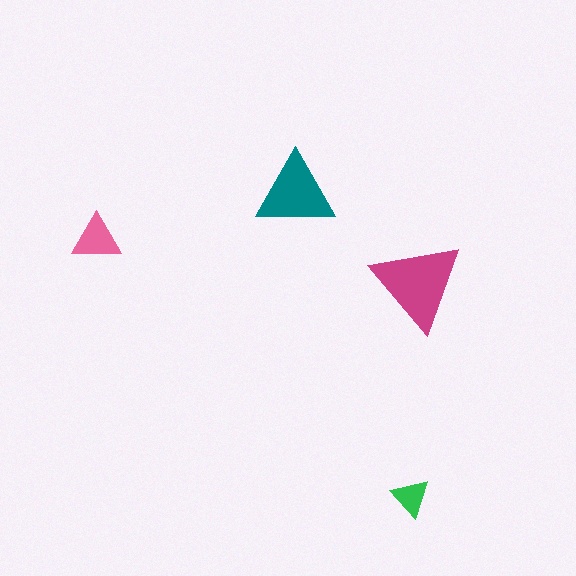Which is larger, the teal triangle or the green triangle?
The teal one.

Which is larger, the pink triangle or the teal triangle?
The teal one.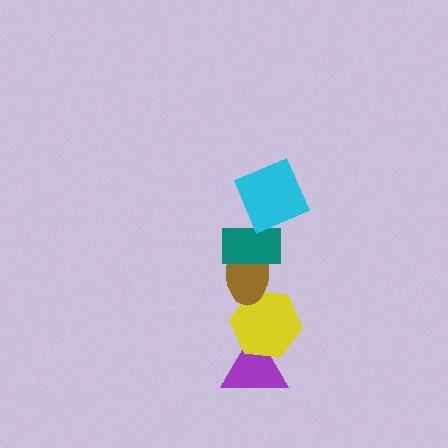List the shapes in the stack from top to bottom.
From top to bottom: the cyan square, the teal rectangle, the brown ellipse, the yellow hexagon, the purple triangle.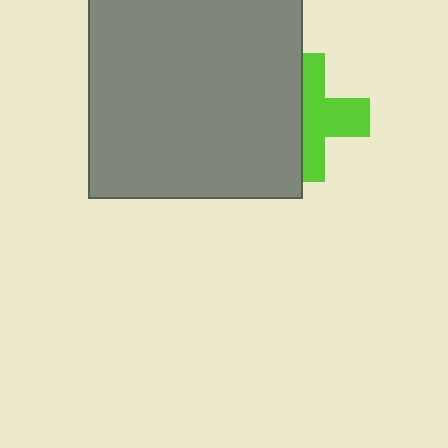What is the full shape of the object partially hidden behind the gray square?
The partially hidden object is a lime cross.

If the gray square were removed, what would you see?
You would see the complete lime cross.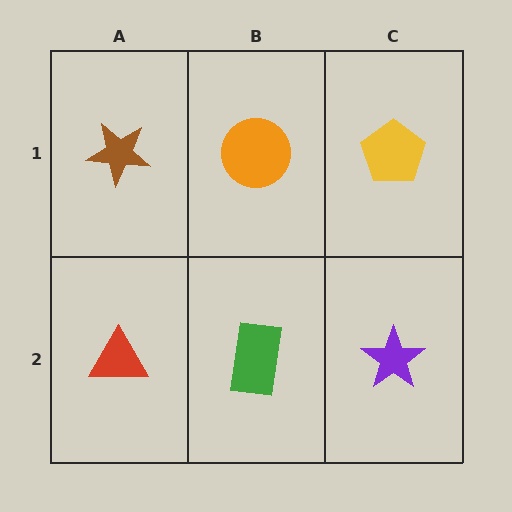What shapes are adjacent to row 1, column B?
A green rectangle (row 2, column B), a brown star (row 1, column A), a yellow pentagon (row 1, column C).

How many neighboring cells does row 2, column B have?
3.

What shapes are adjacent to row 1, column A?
A red triangle (row 2, column A), an orange circle (row 1, column B).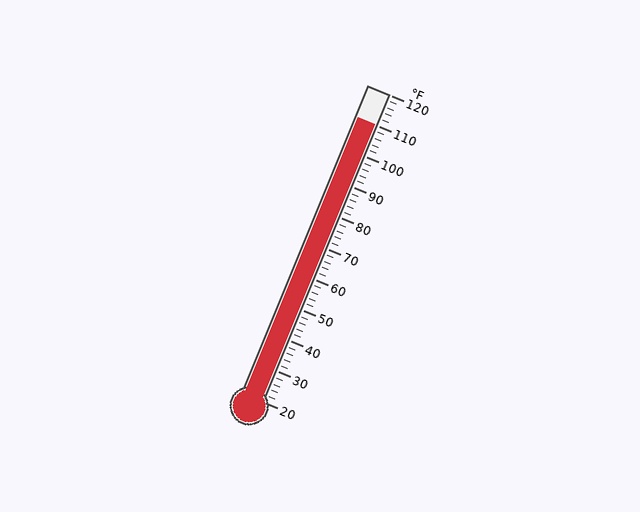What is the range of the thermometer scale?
The thermometer scale ranges from 20°F to 120°F.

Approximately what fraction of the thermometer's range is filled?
The thermometer is filled to approximately 90% of its range.